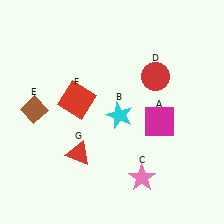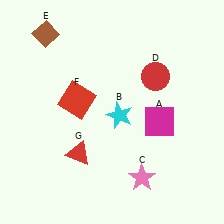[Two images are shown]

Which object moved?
The brown diamond (E) moved up.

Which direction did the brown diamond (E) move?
The brown diamond (E) moved up.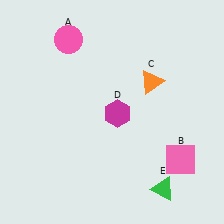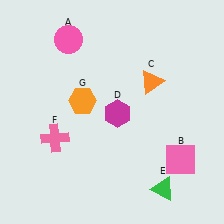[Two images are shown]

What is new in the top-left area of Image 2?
An orange hexagon (G) was added in the top-left area of Image 2.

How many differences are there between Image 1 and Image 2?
There are 2 differences between the two images.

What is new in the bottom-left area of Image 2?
A pink cross (F) was added in the bottom-left area of Image 2.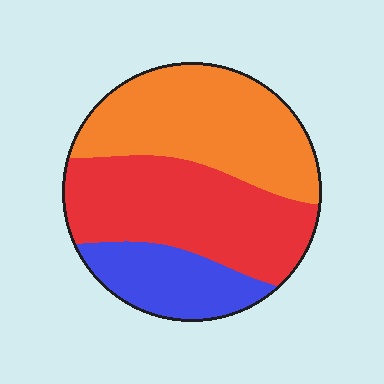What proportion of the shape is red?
Red covers roughly 40% of the shape.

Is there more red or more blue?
Red.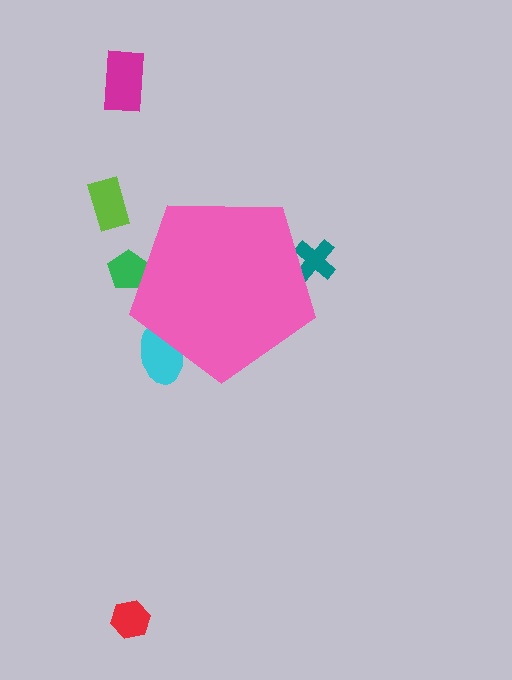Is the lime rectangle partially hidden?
No, the lime rectangle is fully visible.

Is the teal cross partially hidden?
Yes, the teal cross is partially hidden behind the pink pentagon.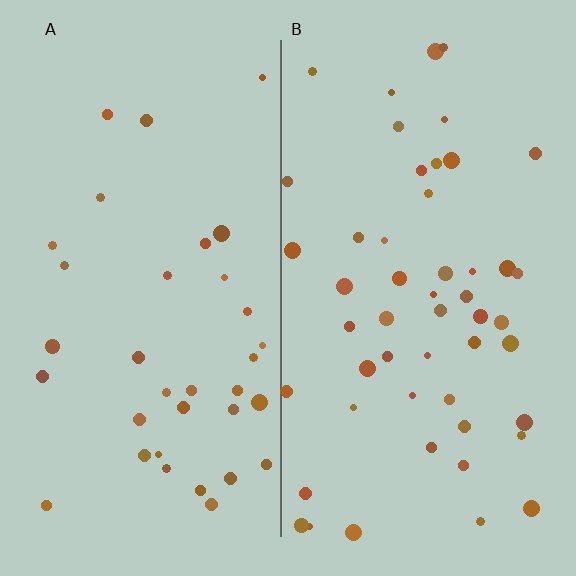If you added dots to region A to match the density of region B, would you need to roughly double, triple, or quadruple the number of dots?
Approximately double.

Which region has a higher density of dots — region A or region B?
B (the right).